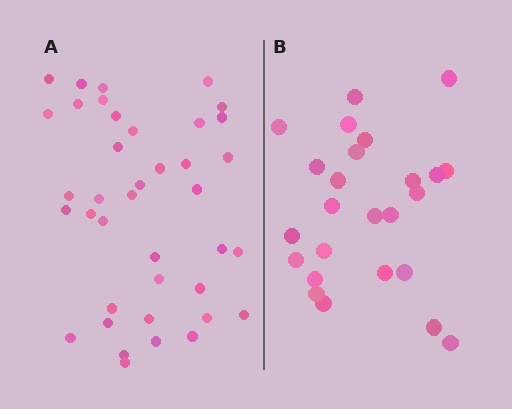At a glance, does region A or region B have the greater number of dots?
Region A (the left region) has more dots.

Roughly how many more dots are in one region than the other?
Region A has approximately 15 more dots than region B.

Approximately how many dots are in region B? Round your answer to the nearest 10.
About 20 dots. (The exact count is 25, which rounds to 20.)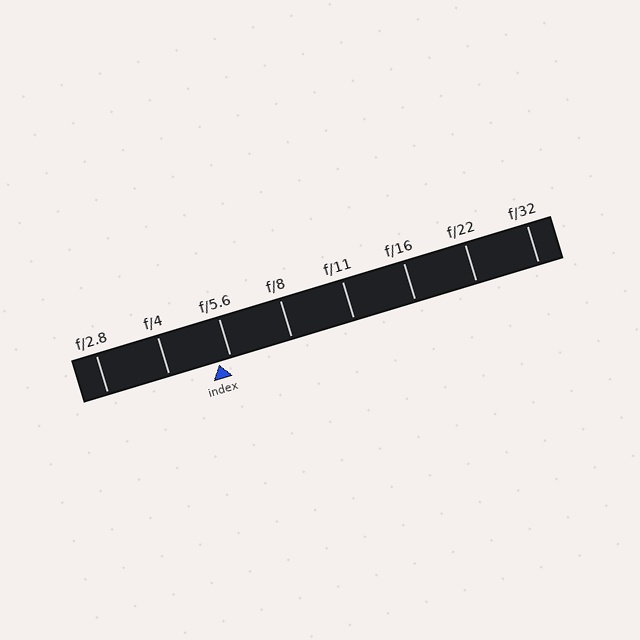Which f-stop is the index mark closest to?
The index mark is closest to f/5.6.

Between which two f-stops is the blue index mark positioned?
The index mark is between f/4 and f/5.6.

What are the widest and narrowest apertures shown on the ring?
The widest aperture shown is f/2.8 and the narrowest is f/32.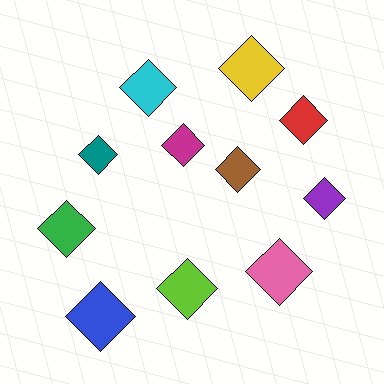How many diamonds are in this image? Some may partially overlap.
There are 11 diamonds.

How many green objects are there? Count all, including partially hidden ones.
There is 1 green object.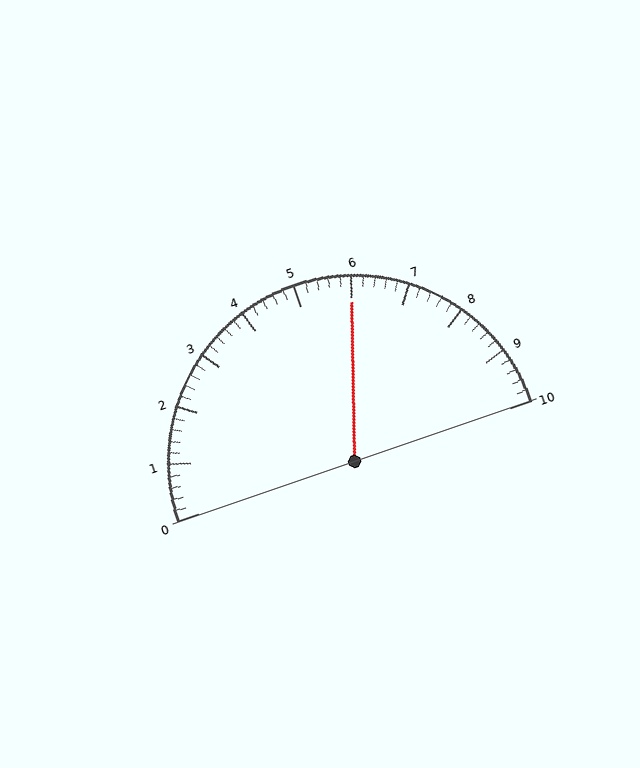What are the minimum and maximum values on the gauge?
The gauge ranges from 0 to 10.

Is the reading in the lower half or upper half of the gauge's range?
The reading is in the upper half of the range (0 to 10).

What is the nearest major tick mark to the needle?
The nearest major tick mark is 6.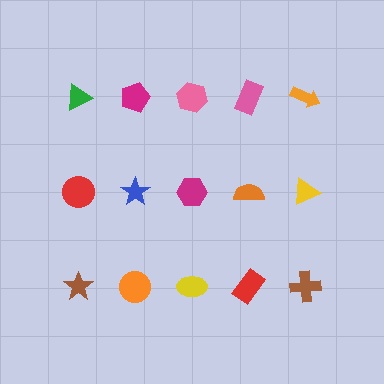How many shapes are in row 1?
5 shapes.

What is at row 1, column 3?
A pink hexagon.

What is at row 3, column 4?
A red rectangle.